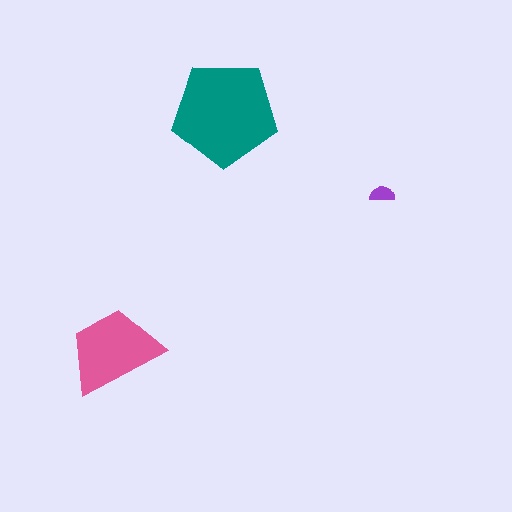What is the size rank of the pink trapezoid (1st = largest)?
2nd.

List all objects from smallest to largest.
The purple semicircle, the pink trapezoid, the teal pentagon.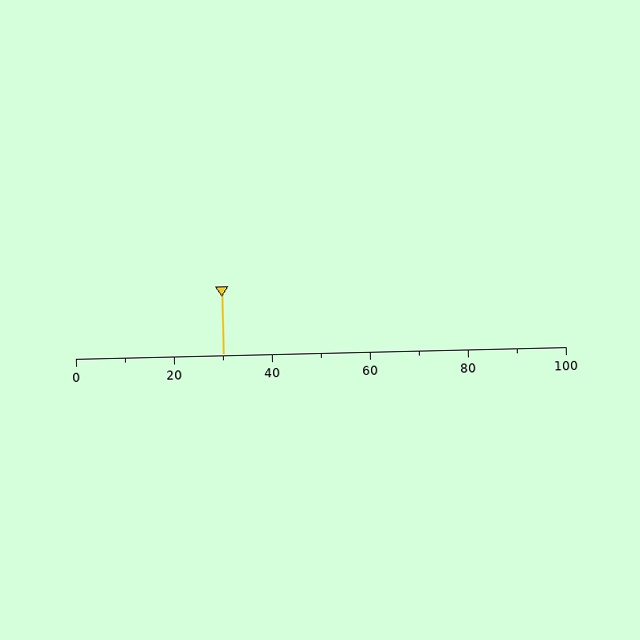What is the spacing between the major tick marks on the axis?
The major ticks are spaced 20 apart.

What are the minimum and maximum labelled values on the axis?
The axis runs from 0 to 100.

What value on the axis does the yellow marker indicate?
The marker indicates approximately 30.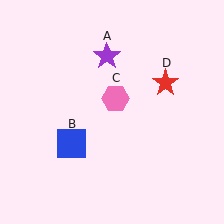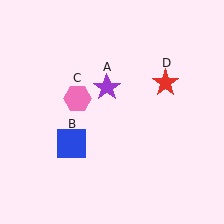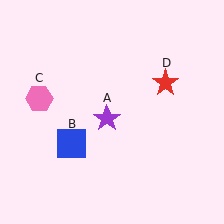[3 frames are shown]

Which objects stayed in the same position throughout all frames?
Blue square (object B) and red star (object D) remained stationary.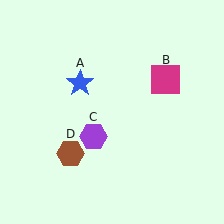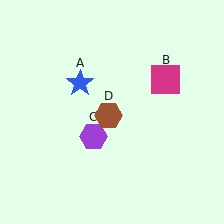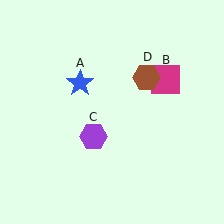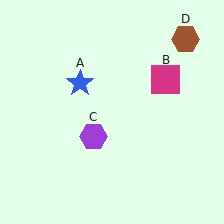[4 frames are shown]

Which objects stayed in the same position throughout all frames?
Blue star (object A) and magenta square (object B) and purple hexagon (object C) remained stationary.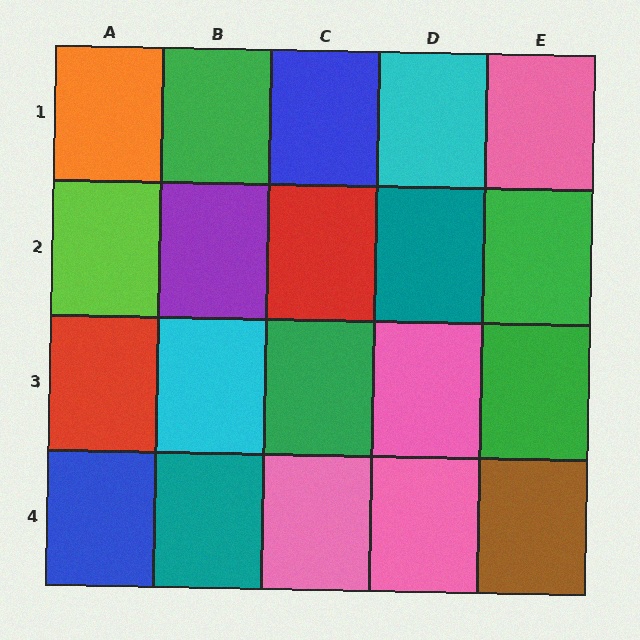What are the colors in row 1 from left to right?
Orange, green, blue, cyan, pink.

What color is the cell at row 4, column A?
Blue.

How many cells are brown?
1 cell is brown.